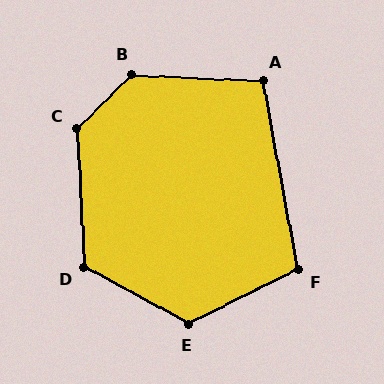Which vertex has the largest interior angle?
B, at approximately 133 degrees.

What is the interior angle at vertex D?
Approximately 121 degrees (obtuse).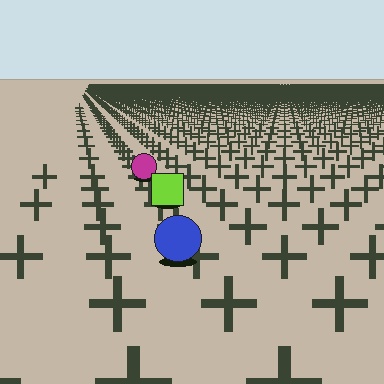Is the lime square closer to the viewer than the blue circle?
No. The blue circle is closer — you can tell from the texture gradient: the ground texture is coarser near it.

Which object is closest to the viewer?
The blue circle is closest. The texture marks near it are larger and more spread out.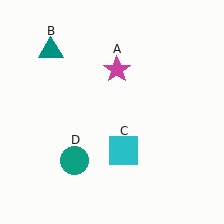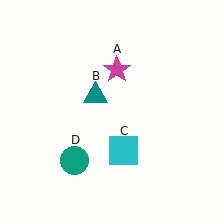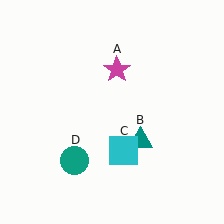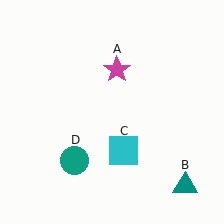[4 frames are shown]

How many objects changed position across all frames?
1 object changed position: teal triangle (object B).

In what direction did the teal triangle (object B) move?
The teal triangle (object B) moved down and to the right.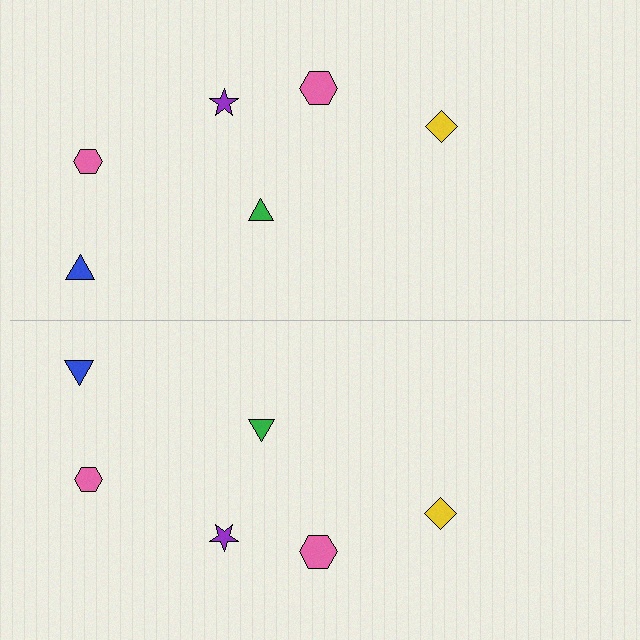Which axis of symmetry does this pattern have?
The pattern has a horizontal axis of symmetry running through the center of the image.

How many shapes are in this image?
There are 12 shapes in this image.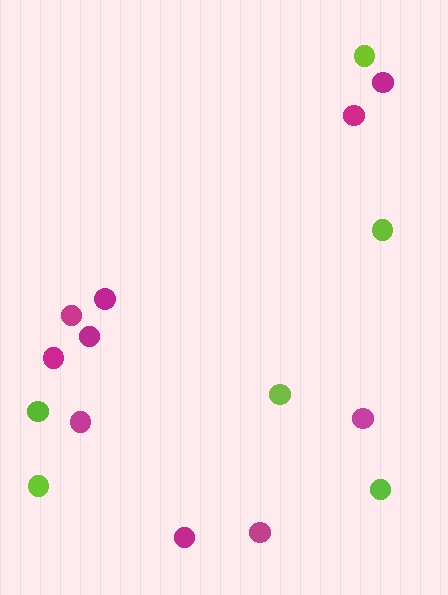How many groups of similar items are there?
There are 2 groups: one group of lime circles (6) and one group of magenta circles (10).